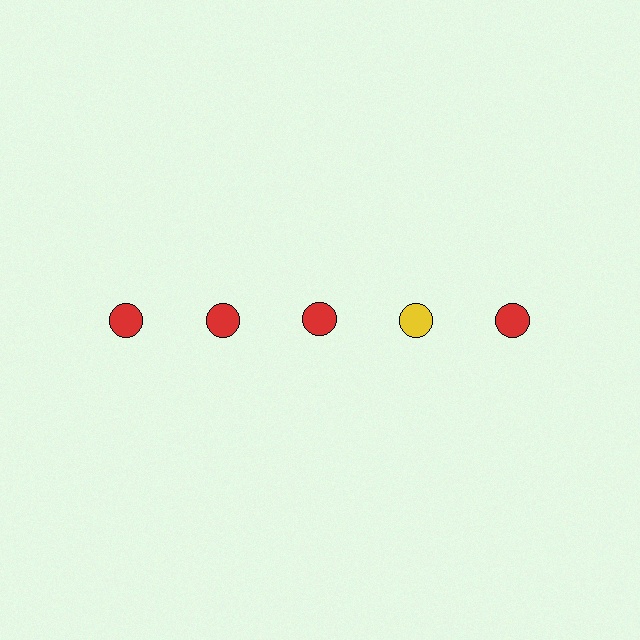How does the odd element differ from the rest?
It has a different color: yellow instead of red.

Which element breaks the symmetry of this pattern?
The yellow circle in the top row, second from right column breaks the symmetry. All other shapes are red circles.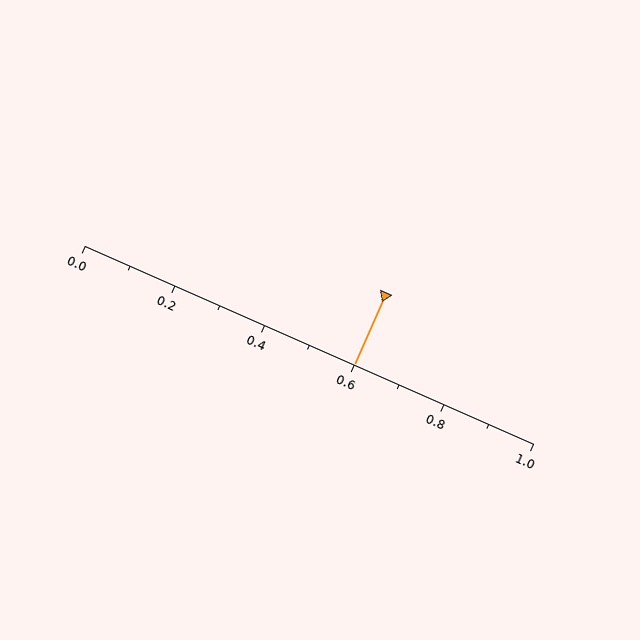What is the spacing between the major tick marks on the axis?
The major ticks are spaced 0.2 apart.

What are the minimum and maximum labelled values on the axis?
The axis runs from 0.0 to 1.0.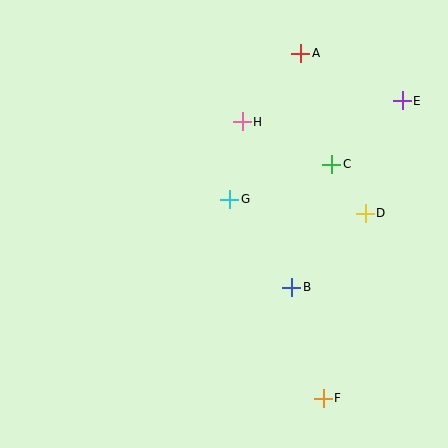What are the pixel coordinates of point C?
Point C is at (332, 164).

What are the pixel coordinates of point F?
Point F is at (323, 398).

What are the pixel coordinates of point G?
Point G is at (230, 199).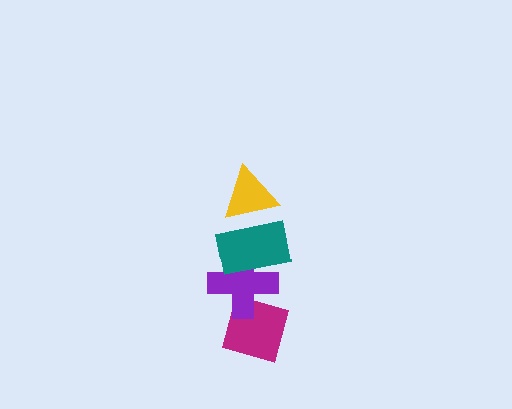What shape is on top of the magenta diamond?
The purple cross is on top of the magenta diamond.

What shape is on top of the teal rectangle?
The yellow triangle is on top of the teal rectangle.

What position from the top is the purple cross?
The purple cross is 3rd from the top.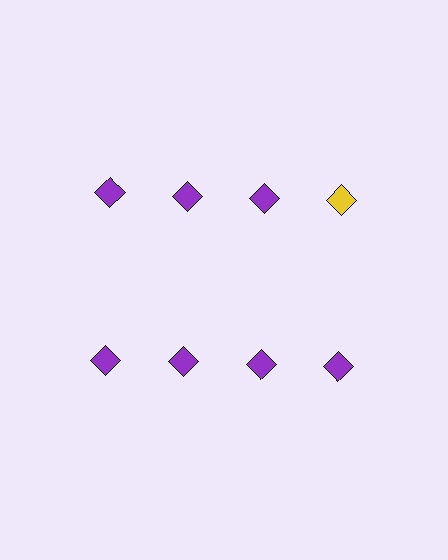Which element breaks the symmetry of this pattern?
The yellow diamond in the top row, second from right column breaks the symmetry. All other shapes are purple diamonds.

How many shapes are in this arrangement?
There are 8 shapes arranged in a grid pattern.